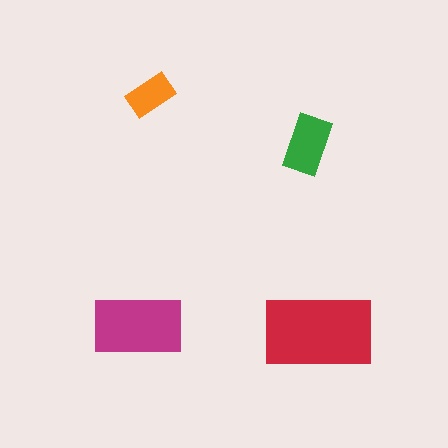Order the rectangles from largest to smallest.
the red one, the magenta one, the green one, the orange one.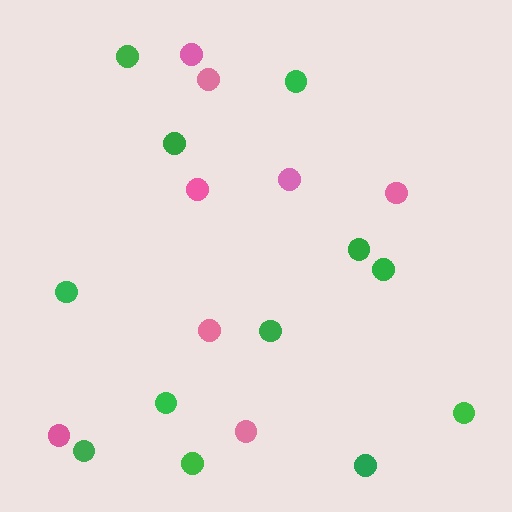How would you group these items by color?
There are 2 groups: one group of pink circles (8) and one group of green circles (12).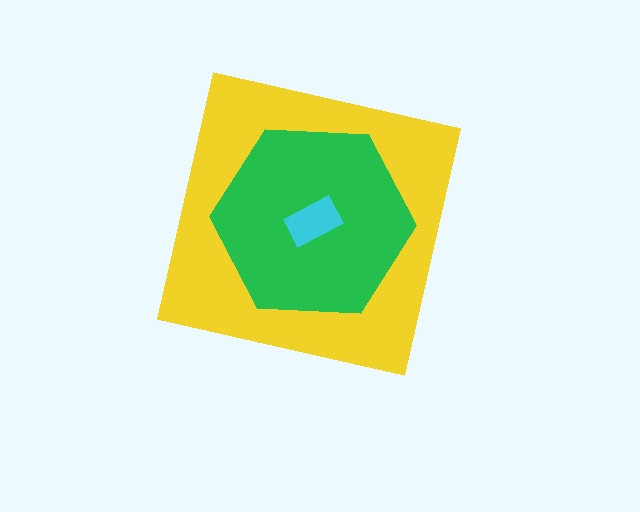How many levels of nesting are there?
3.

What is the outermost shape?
The yellow square.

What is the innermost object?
The cyan rectangle.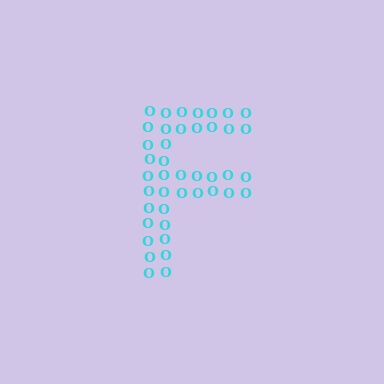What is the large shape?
The large shape is the letter F.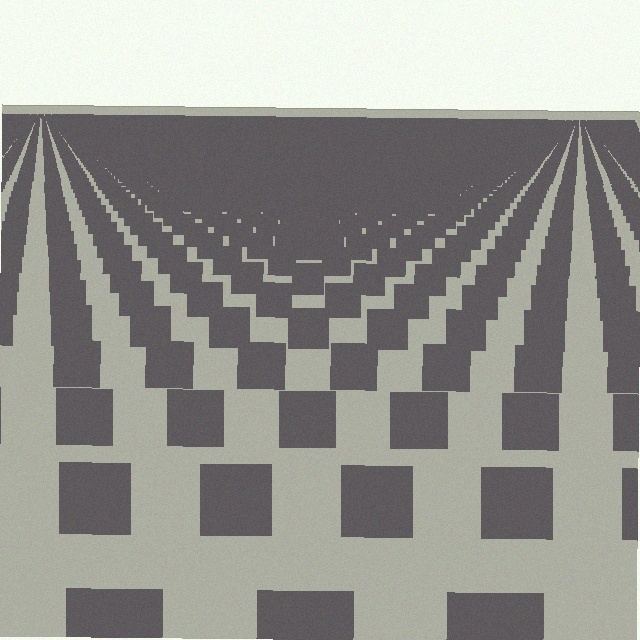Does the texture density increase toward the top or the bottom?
Density increases toward the top.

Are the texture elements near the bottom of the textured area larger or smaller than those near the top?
Larger. Near the bottom, elements are closer to the viewer and appear at a bigger on-screen size.